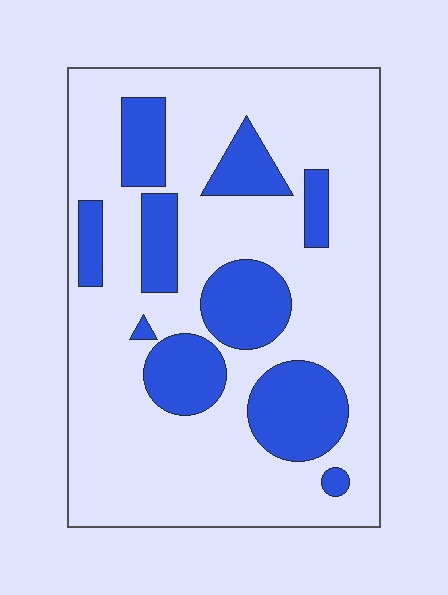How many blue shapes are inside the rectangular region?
10.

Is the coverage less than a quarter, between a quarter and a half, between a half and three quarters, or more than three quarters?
Between a quarter and a half.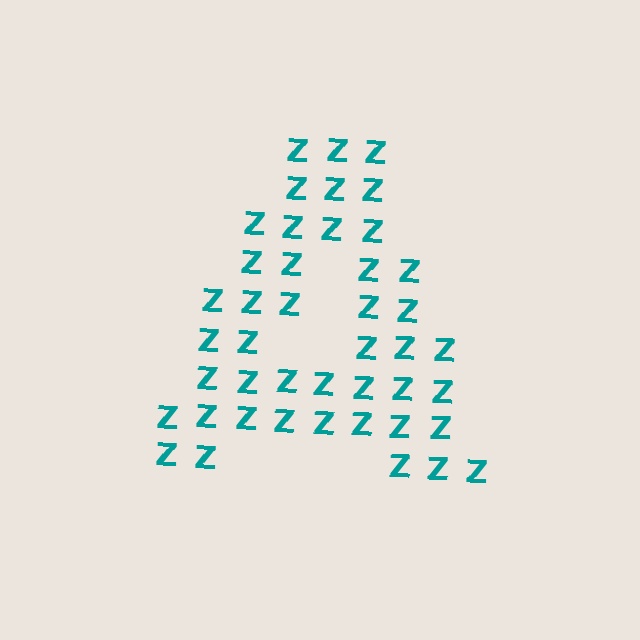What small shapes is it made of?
It is made of small letter Z's.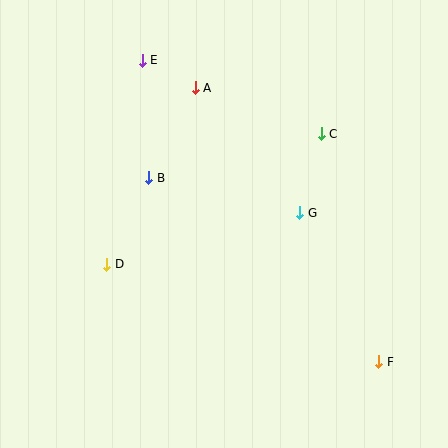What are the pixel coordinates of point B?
Point B is at (149, 178).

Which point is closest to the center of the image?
Point G at (300, 213) is closest to the center.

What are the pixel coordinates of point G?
Point G is at (300, 213).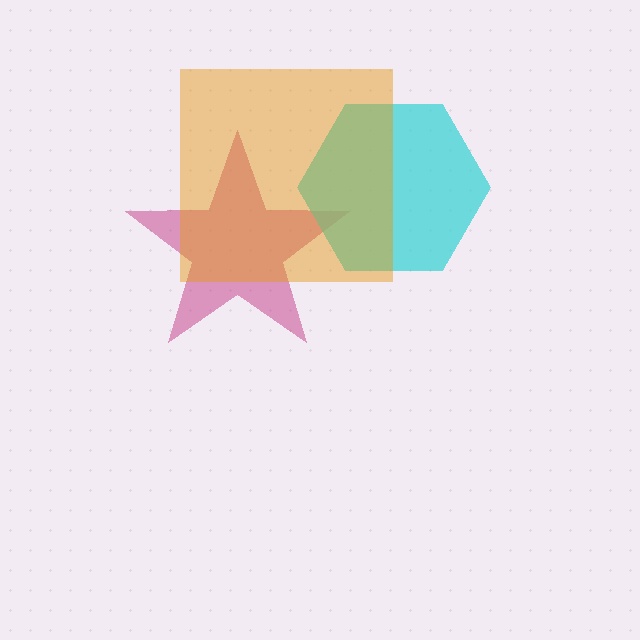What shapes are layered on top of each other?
The layered shapes are: a magenta star, a cyan hexagon, an orange square.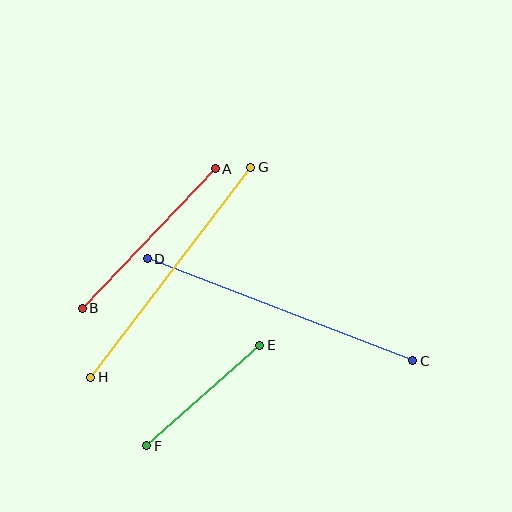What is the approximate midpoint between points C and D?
The midpoint is at approximately (280, 310) pixels.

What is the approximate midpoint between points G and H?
The midpoint is at approximately (171, 272) pixels.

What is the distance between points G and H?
The distance is approximately 264 pixels.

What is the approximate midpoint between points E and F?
The midpoint is at approximately (203, 396) pixels.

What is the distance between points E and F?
The distance is approximately 152 pixels.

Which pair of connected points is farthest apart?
Points C and D are farthest apart.